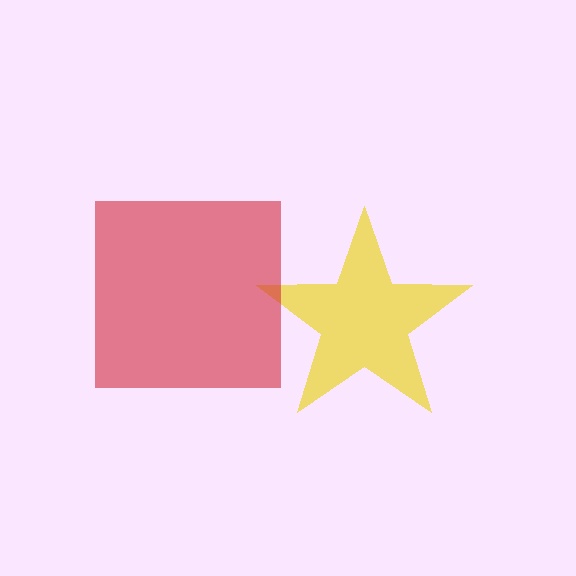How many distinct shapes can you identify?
There are 2 distinct shapes: a yellow star, a red square.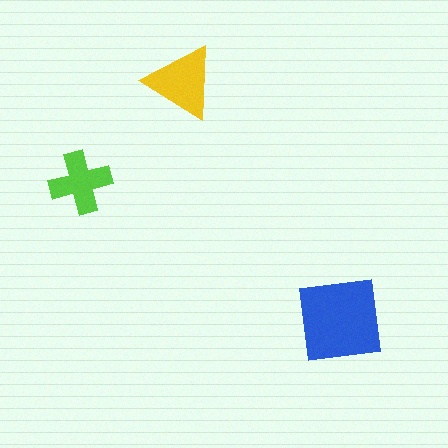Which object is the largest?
The blue square.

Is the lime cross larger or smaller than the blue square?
Smaller.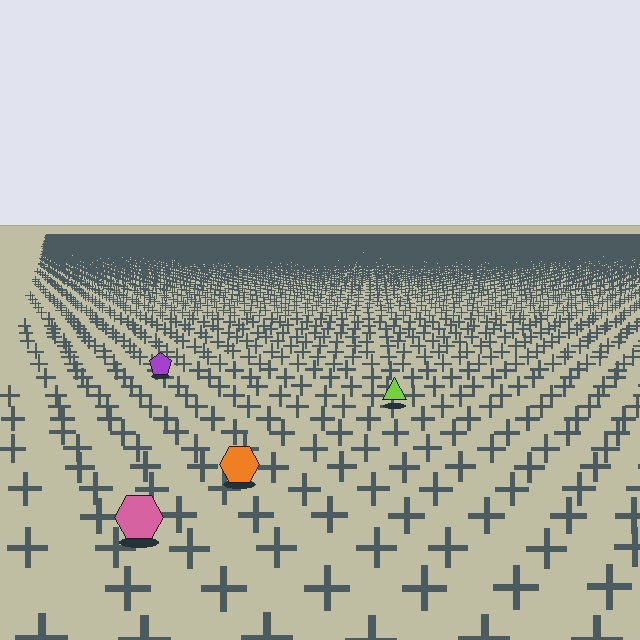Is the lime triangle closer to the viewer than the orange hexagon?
No. The orange hexagon is closer — you can tell from the texture gradient: the ground texture is coarser near it.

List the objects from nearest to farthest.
From nearest to farthest: the pink hexagon, the orange hexagon, the lime triangle, the purple pentagon.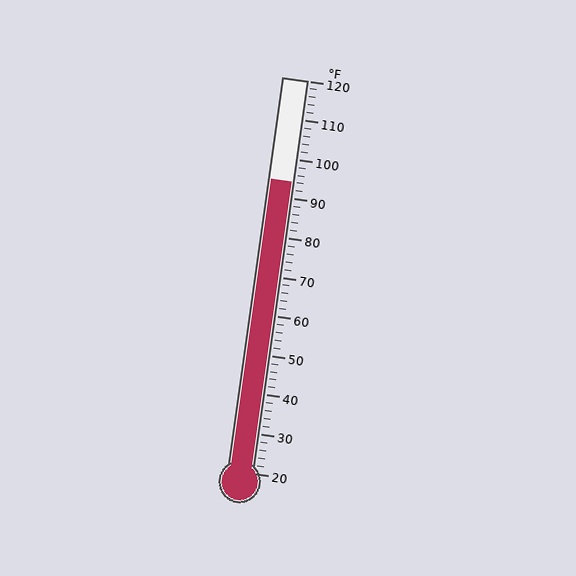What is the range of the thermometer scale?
The thermometer scale ranges from 20°F to 120°F.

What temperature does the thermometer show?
The thermometer shows approximately 94°F.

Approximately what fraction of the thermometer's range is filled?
The thermometer is filled to approximately 75% of its range.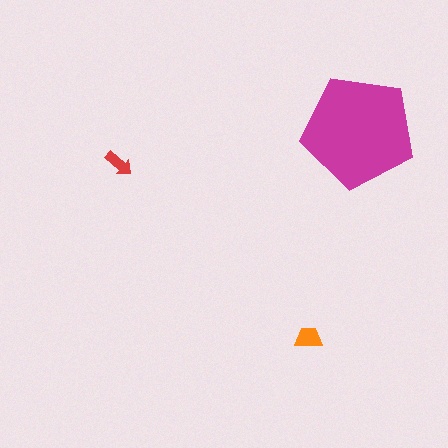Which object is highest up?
The magenta pentagon is topmost.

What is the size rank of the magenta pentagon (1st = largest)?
1st.